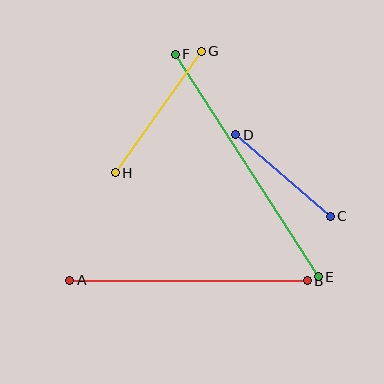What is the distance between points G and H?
The distance is approximately 149 pixels.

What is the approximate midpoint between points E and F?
The midpoint is at approximately (247, 166) pixels.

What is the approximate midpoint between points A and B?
The midpoint is at approximately (189, 281) pixels.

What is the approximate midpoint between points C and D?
The midpoint is at approximately (283, 175) pixels.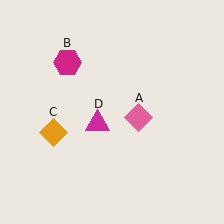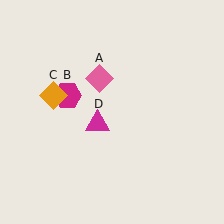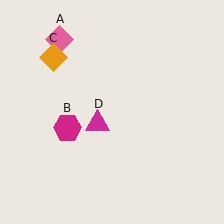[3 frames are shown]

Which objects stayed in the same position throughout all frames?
Magenta triangle (object D) remained stationary.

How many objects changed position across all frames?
3 objects changed position: pink diamond (object A), magenta hexagon (object B), orange diamond (object C).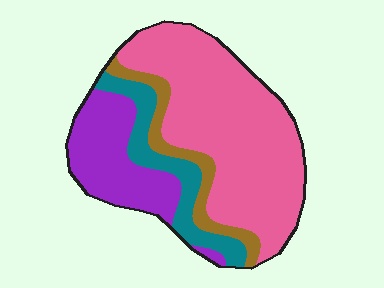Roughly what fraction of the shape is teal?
Teal takes up about one eighth (1/8) of the shape.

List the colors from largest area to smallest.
From largest to smallest: pink, purple, teal, brown.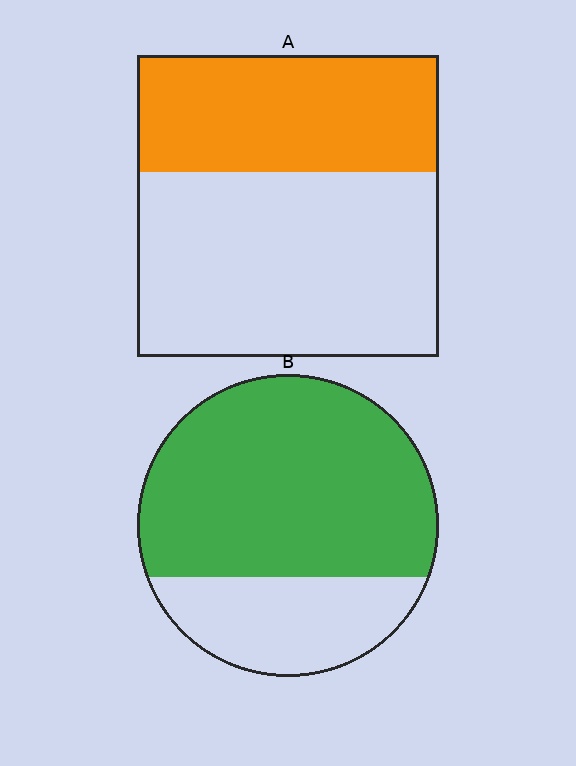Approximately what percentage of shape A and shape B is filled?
A is approximately 40% and B is approximately 70%.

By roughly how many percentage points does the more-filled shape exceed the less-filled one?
By roughly 30 percentage points (B over A).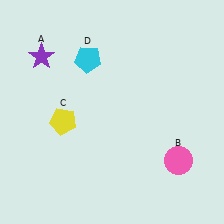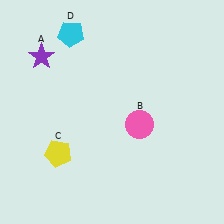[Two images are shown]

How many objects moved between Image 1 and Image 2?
3 objects moved between the two images.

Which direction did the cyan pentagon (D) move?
The cyan pentagon (D) moved up.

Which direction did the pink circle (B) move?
The pink circle (B) moved left.